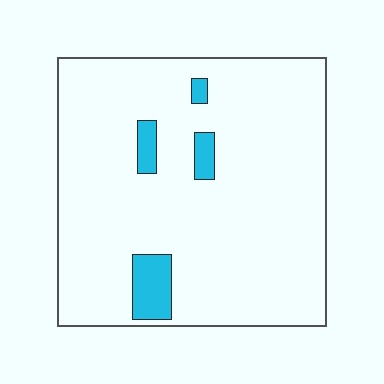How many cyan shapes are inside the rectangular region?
4.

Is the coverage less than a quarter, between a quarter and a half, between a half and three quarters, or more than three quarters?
Less than a quarter.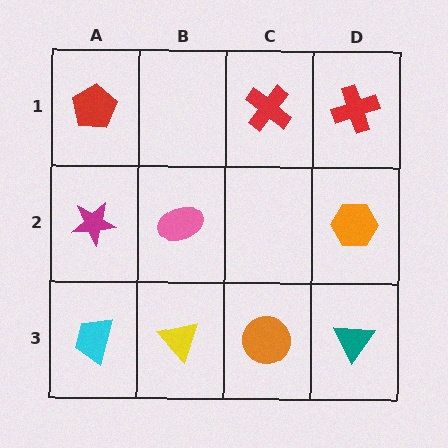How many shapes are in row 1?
3 shapes.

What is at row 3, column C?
An orange circle.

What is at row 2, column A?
A magenta star.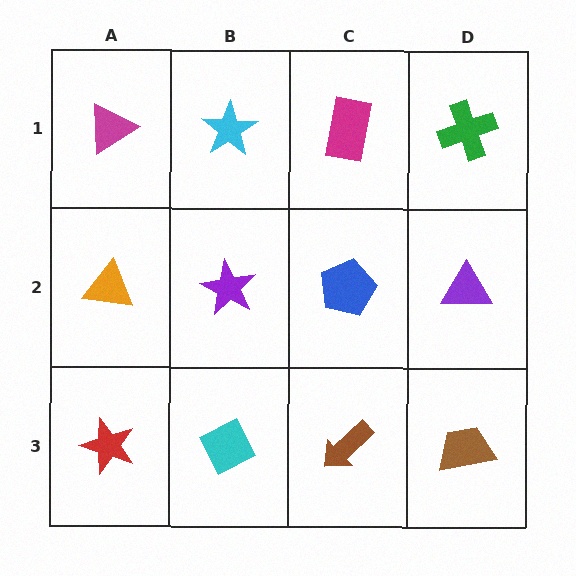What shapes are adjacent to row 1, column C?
A blue pentagon (row 2, column C), a cyan star (row 1, column B), a green cross (row 1, column D).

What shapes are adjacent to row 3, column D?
A purple triangle (row 2, column D), a brown arrow (row 3, column C).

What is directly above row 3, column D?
A purple triangle.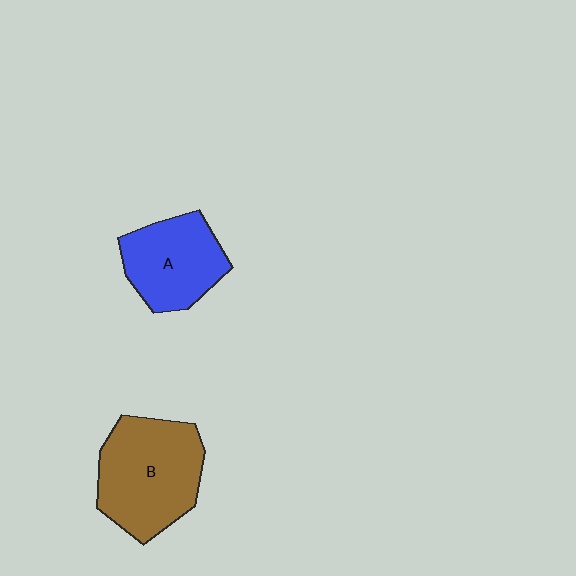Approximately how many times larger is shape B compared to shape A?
Approximately 1.3 times.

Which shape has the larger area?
Shape B (brown).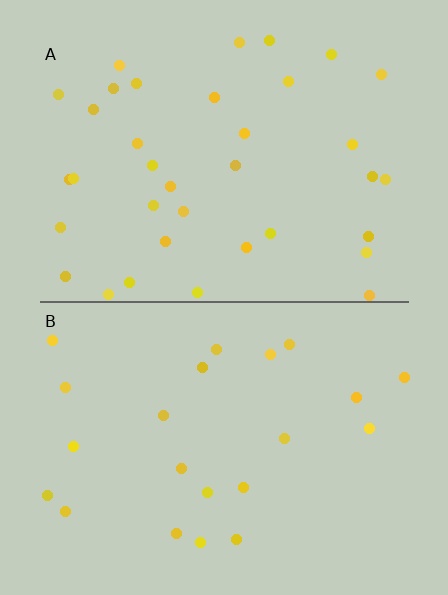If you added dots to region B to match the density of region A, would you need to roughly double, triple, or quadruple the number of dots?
Approximately double.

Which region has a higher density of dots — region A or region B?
A (the top).